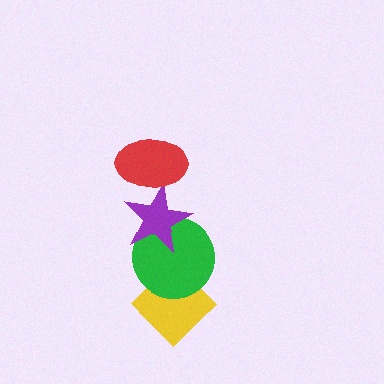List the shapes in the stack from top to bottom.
From top to bottom: the red ellipse, the purple star, the green circle, the yellow diamond.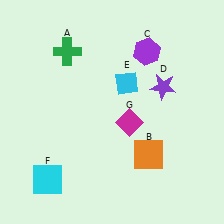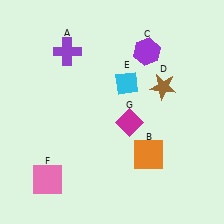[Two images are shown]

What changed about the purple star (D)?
In Image 1, D is purple. In Image 2, it changed to brown.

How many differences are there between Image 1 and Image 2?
There are 3 differences between the two images.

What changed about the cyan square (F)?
In Image 1, F is cyan. In Image 2, it changed to pink.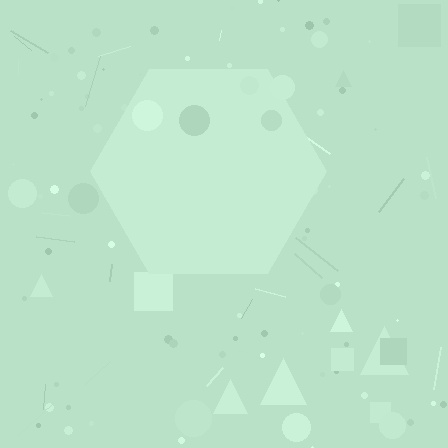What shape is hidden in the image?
A hexagon is hidden in the image.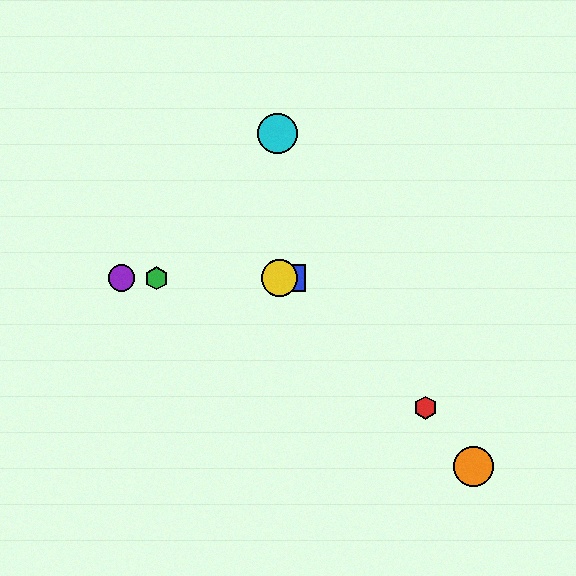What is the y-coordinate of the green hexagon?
The green hexagon is at y≈278.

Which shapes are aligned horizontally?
The blue square, the green hexagon, the yellow circle, the purple circle are aligned horizontally.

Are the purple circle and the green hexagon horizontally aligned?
Yes, both are at y≈278.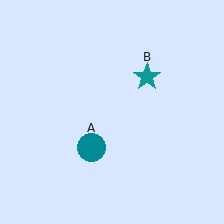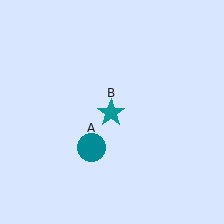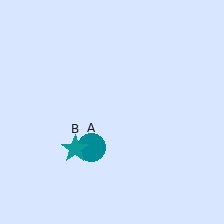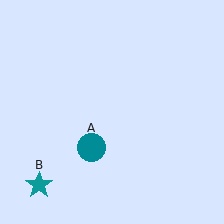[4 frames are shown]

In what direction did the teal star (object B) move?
The teal star (object B) moved down and to the left.